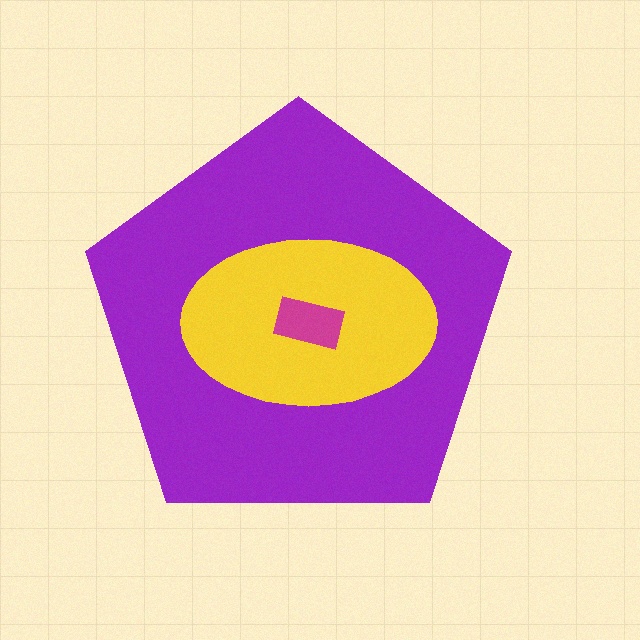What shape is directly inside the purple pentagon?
The yellow ellipse.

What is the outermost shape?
The purple pentagon.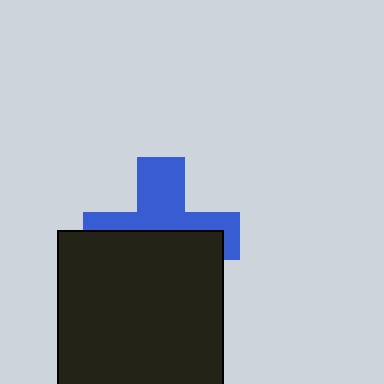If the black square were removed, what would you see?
You would see the complete blue cross.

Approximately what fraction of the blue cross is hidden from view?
Roughly 54% of the blue cross is hidden behind the black square.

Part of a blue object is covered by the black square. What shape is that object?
It is a cross.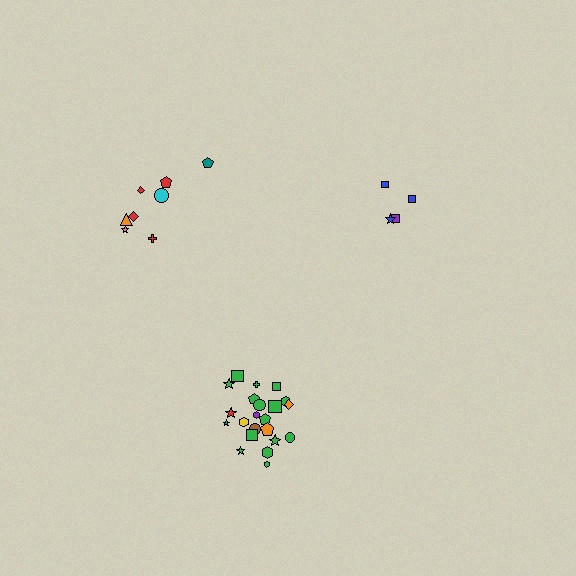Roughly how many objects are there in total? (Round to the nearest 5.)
Roughly 35 objects in total.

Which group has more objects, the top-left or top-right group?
The top-left group.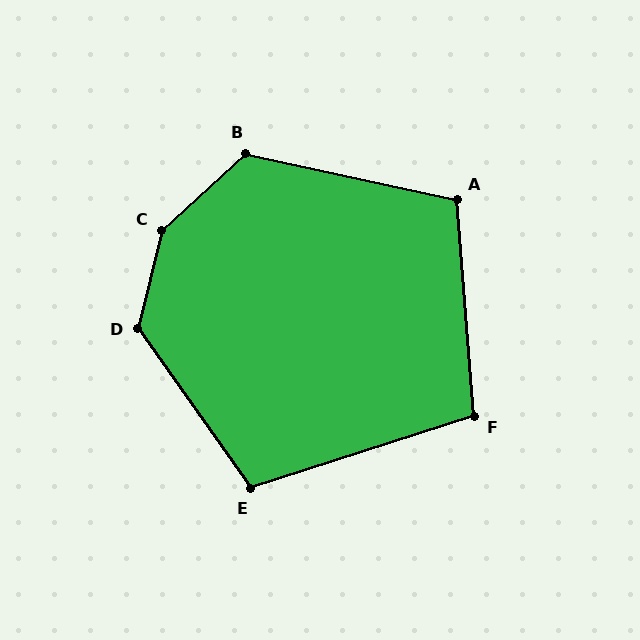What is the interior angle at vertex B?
Approximately 125 degrees (obtuse).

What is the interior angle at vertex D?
Approximately 131 degrees (obtuse).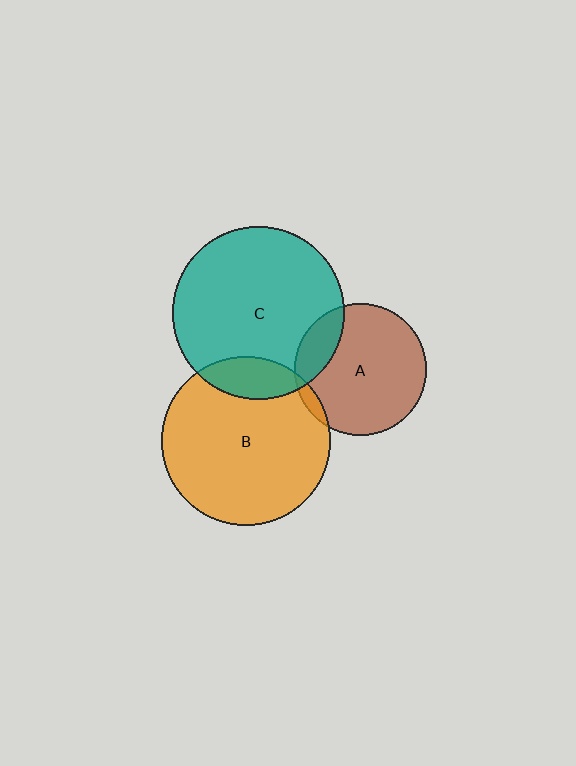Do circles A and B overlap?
Yes.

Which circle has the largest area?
Circle C (teal).